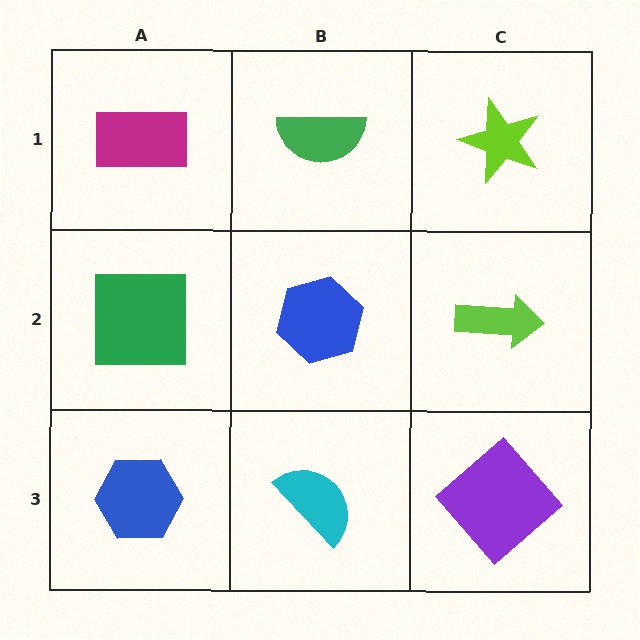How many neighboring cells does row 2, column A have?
3.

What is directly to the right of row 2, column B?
A lime arrow.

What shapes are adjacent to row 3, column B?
A blue hexagon (row 2, column B), a blue hexagon (row 3, column A), a purple diamond (row 3, column C).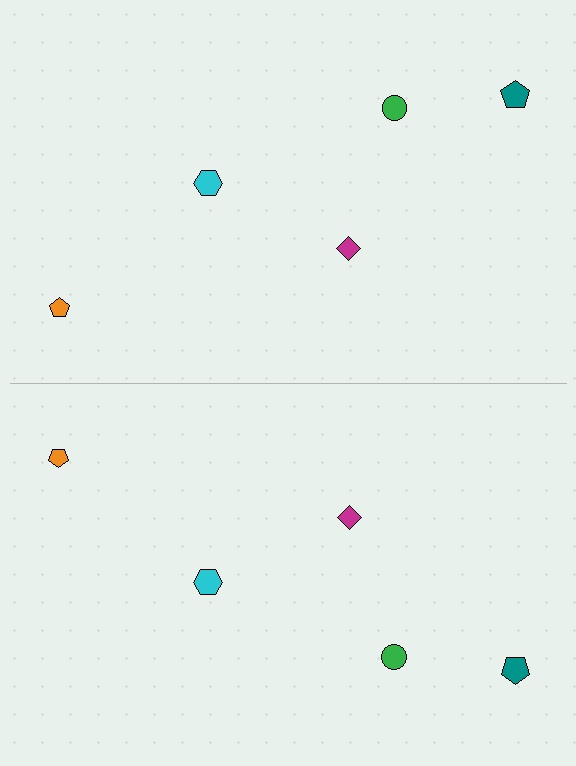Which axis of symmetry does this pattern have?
The pattern has a horizontal axis of symmetry running through the center of the image.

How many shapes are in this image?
There are 10 shapes in this image.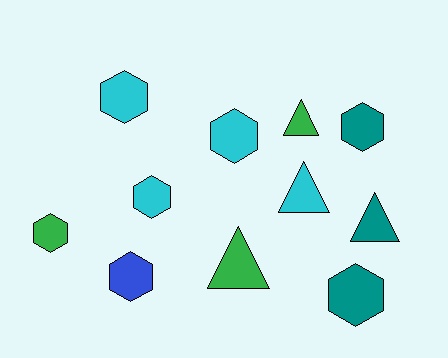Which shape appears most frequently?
Hexagon, with 7 objects.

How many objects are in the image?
There are 11 objects.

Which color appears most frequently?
Cyan, with 4 objects.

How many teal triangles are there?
There is 1 teal triangle.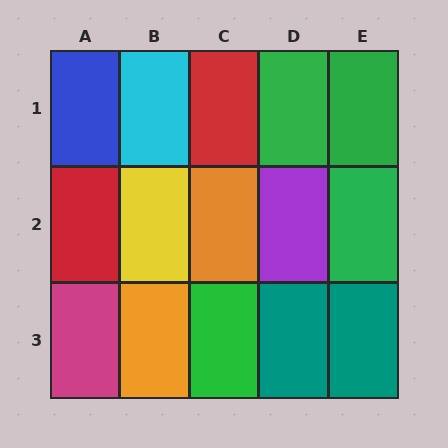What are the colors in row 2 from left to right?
Red, yellow, orange, purple, green.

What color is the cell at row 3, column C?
Green.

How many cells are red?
2 cells are red.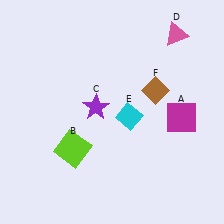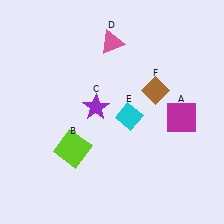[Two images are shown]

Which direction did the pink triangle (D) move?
The pink triangle (D) moved left.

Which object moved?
The pink triangle (D) moved left.